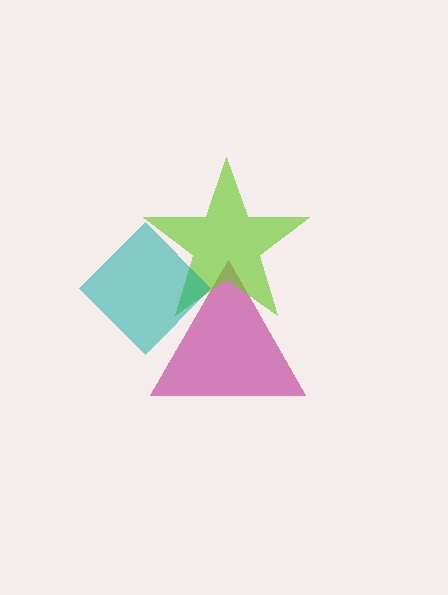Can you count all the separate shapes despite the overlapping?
Yes, there are 3 separate shapes.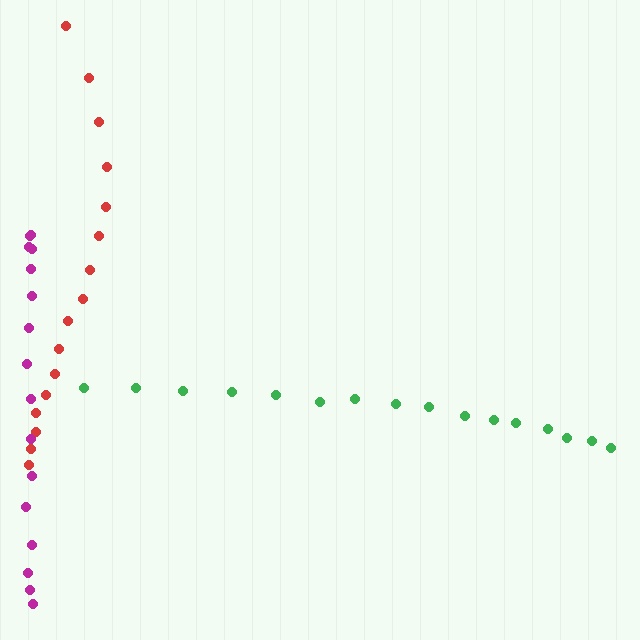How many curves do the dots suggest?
There are 3 distinct paths.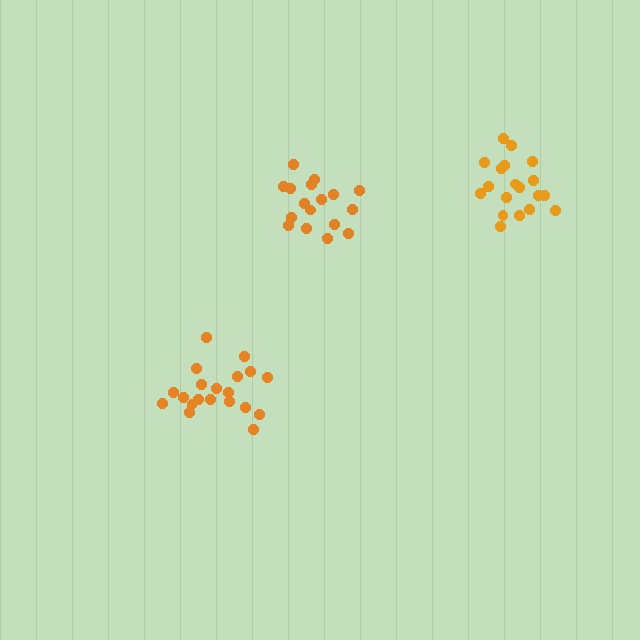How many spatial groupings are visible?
There are 3 spatial groupings.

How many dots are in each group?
Group 1: 17 dots, Group 2: 20 dots, Group 3: 19 dots (56 total).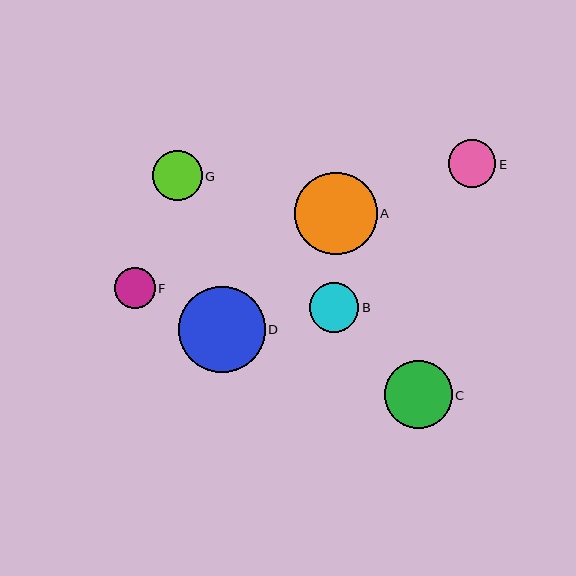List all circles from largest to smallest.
From largest to smallest: D, A, C, G, B, E, F.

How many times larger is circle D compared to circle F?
Circle D is approximately 2.1 times the size of circle F.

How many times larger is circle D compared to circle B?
Circle D is approximately 1.7 times the size of circle B.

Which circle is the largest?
Circle D is the largest with a size of approximately 86 pixels.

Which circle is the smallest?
Circle F is the smallest with a size of approximately 41 pixels.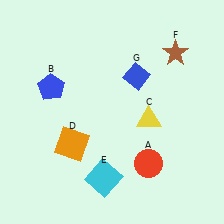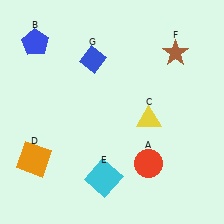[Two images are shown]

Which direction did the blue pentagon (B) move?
The blue pentagon (B) moved up.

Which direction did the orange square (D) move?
The orange square (D) moved left.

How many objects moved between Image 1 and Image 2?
3 objects moved between the two images.